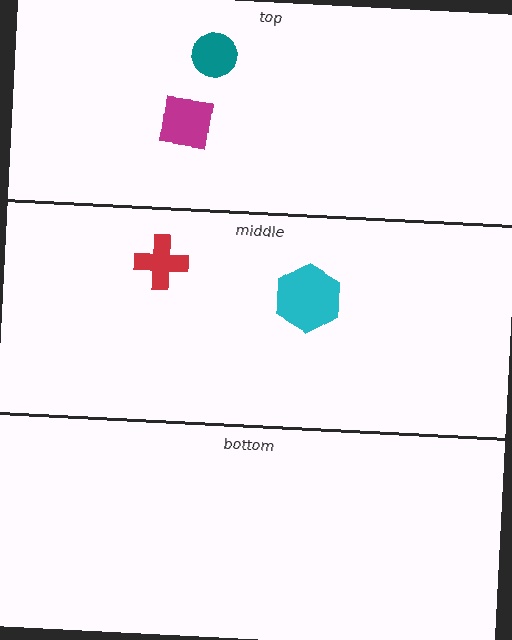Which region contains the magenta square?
The top region.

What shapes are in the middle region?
The cyan hexagon, the red cross.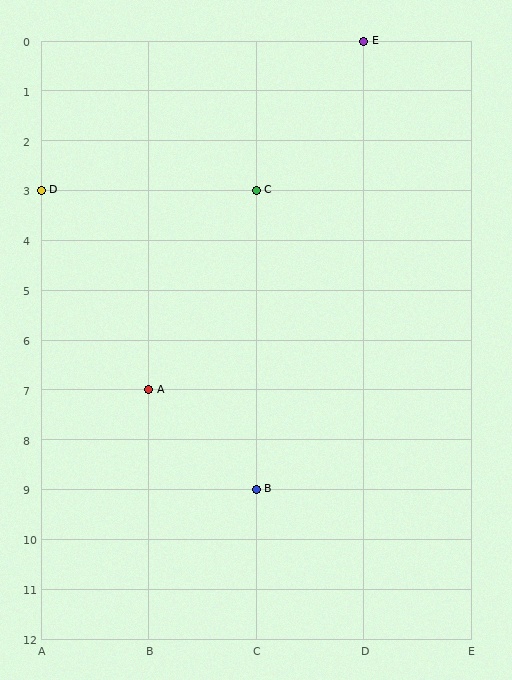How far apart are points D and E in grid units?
Points D and E are 3 columns and 3 rows apart (about 4.2 grid units diagonally).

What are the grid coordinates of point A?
Point A is at grid coordinates (B, 7).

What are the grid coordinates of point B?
Point B is at grid coordinates (C, 9).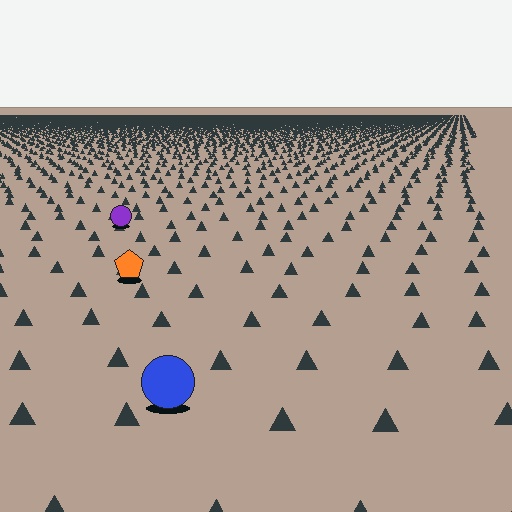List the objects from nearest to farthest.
From nearest to farthest: the blue circle, the orange pentagon, the purple circle.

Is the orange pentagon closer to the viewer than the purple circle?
Yes. The orange pentagon is closer — you can tell from the texture gradient: the ground texture is coarser near it.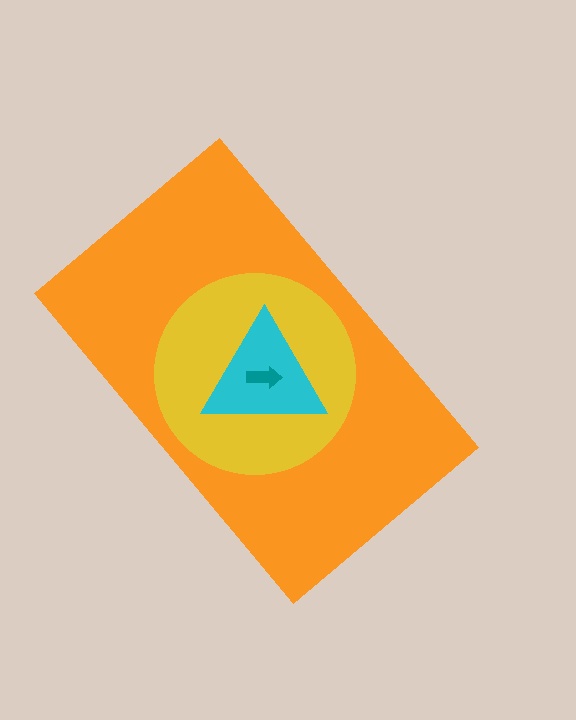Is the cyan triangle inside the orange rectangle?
Yes.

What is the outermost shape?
The orange rectangle.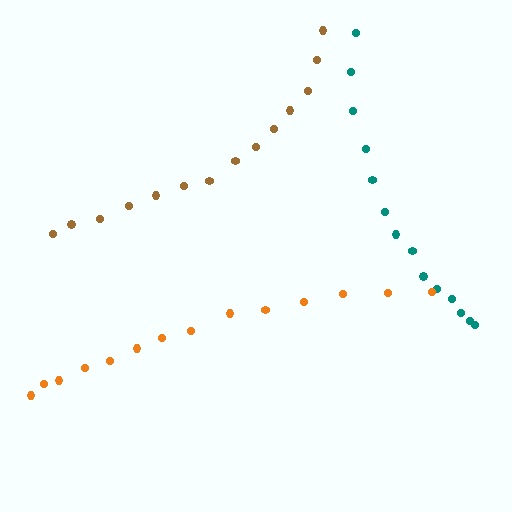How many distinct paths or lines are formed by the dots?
There are 3 distinct paths.